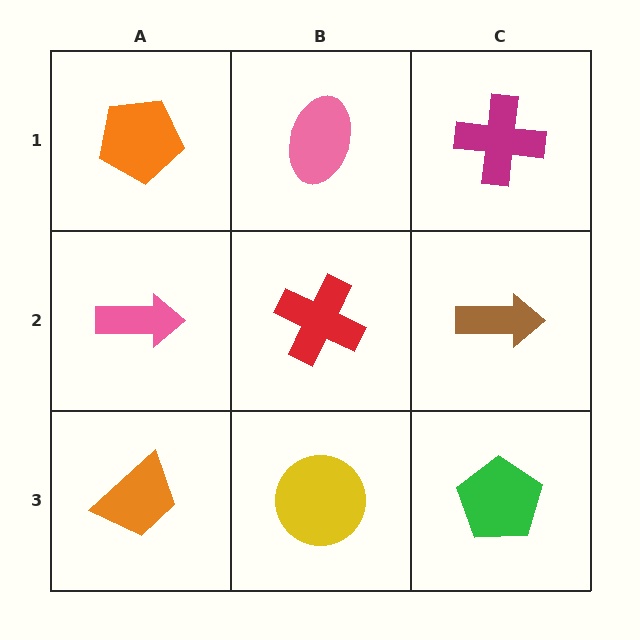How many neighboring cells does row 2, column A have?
3.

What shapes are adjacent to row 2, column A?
An orange pentagon (row 1, column A), an orange trapezoid (row 3, column A), a red cross (row 2, column B).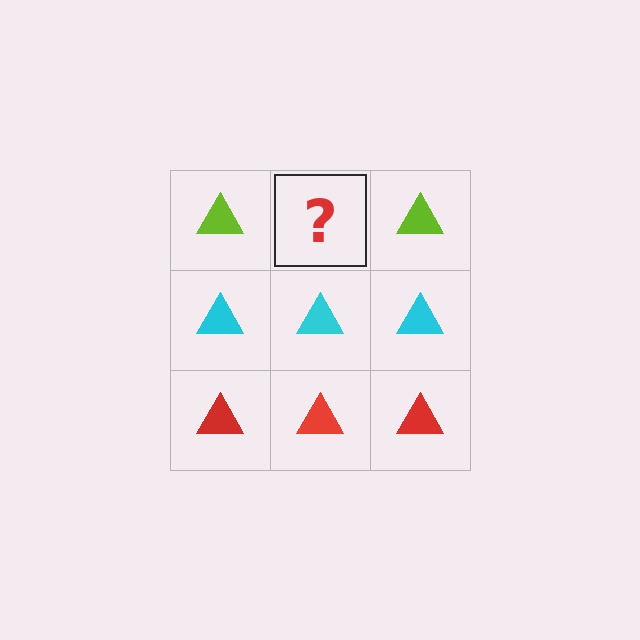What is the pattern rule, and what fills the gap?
The rule is that each row has a consistent color. The gap should be filled with a lime triangle.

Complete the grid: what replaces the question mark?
The question mark should be replaced with a lime triangle.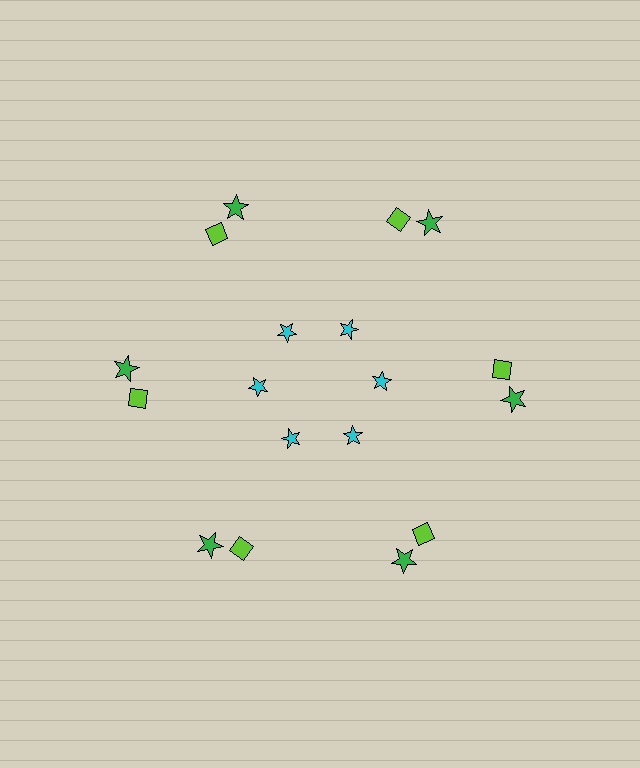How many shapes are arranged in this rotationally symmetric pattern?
There are 18 shapes, arranged in 6 groups of 3.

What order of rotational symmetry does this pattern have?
This pattern has 6-fold rotational symmetry.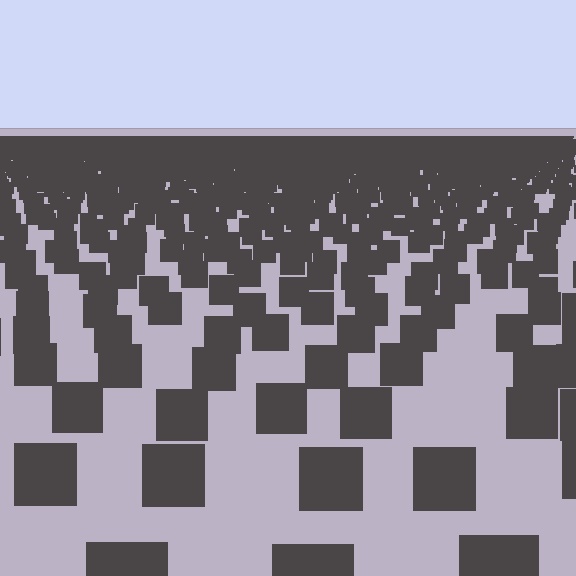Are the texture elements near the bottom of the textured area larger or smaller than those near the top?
Larger. Near the bottom, elements are closer to the viewer and appear at a bigger on-screen size.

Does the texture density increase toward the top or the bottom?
Density increases toward the top.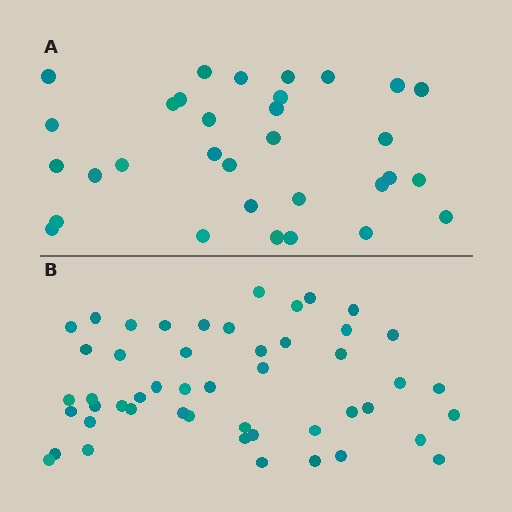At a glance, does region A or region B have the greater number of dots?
Region B (the bottom region) has more dots.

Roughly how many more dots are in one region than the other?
Region B has approximately 15 more dots than region A.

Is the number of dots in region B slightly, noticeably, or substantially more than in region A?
Region B has substantially more. The ratio is roughly 1.5 to 1.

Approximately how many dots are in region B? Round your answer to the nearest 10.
About 50 dots. (The exact count is 49, which rounds to 50.)